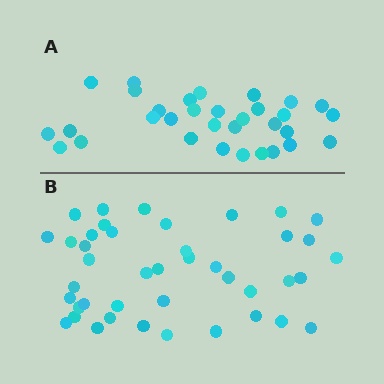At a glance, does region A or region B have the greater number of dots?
Region B (the bottom region) has more dots.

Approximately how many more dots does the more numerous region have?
Region B has roughly 10 or so more dots than region A.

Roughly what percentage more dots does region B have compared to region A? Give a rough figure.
About 30% more.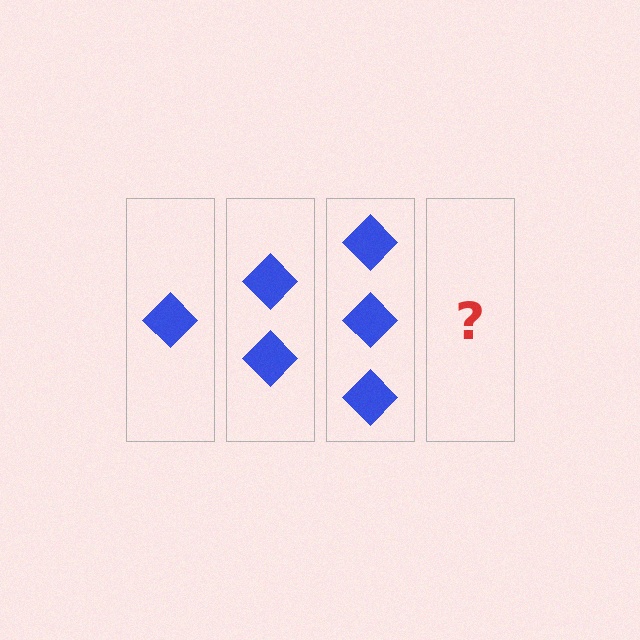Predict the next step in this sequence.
The next step is 4 diamonds.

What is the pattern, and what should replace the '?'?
The pattern is that each step adds one more diamond. The '?' should be 4 diamonds.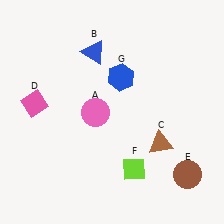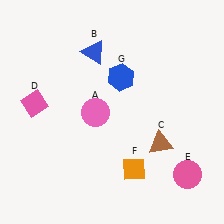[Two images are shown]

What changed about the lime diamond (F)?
In Image 1, F is lime. In Image 2, it changed to orange.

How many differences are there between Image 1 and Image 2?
There are 2 differences between the two images.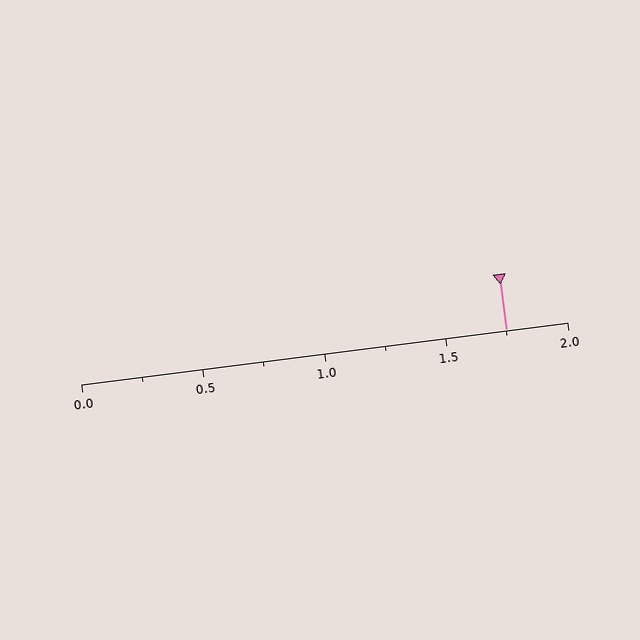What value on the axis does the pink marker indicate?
The marker indicates approximately 1.75.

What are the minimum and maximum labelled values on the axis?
The axis runs from 0.0 to 2.0.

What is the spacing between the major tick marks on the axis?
The major ticks are spaced 0.5 apart.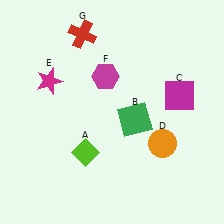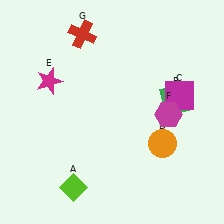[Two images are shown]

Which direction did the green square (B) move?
The green square (B) moved right.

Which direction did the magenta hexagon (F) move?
The magenta hexagon (F) moved right.